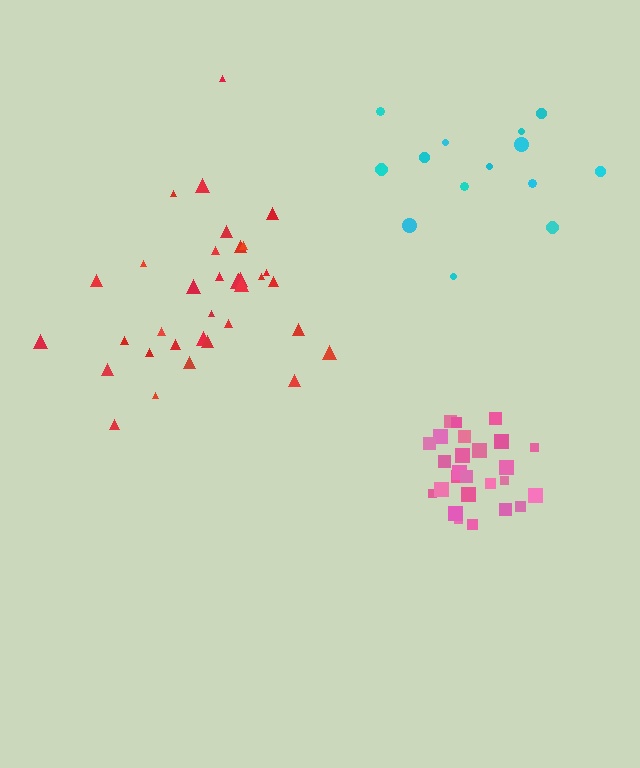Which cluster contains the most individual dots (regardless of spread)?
Red (35).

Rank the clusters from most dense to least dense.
pink, red, cyan.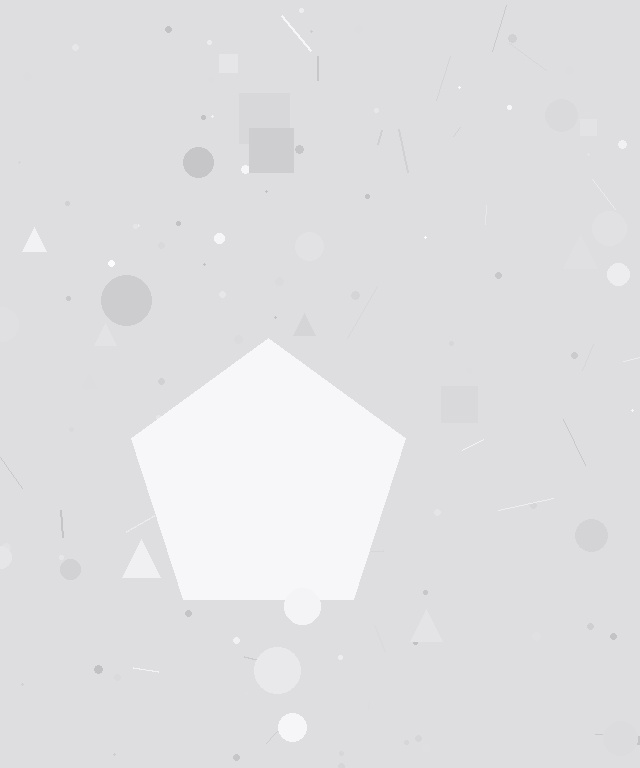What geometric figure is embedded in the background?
A pentagon is embedded in the background.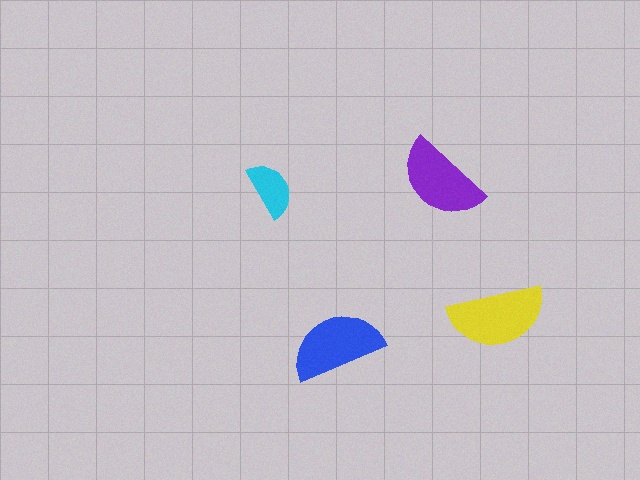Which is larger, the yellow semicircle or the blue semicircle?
The yellow one.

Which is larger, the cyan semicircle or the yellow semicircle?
The yellow one.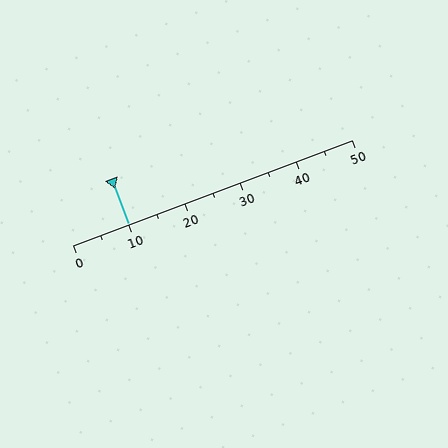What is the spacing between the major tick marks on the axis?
The major ticks are spaced 10 apart.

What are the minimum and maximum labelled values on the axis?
The axis runs from 0 to 50.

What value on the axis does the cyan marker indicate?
The marker indicates approximately 10.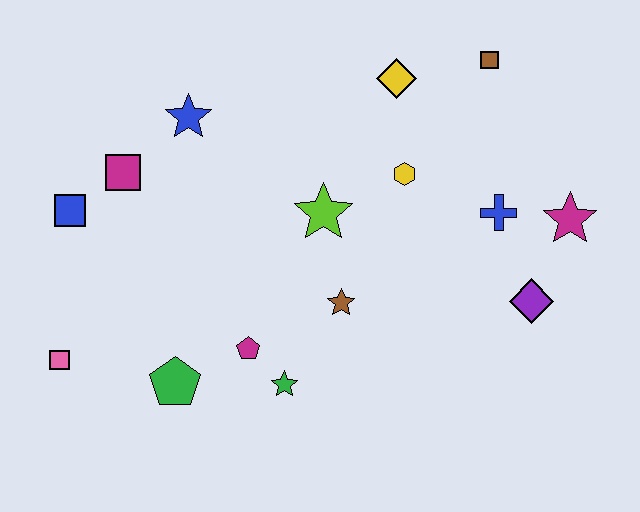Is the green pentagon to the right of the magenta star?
No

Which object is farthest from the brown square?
The pink square is farthest from the brown square.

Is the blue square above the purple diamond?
Yes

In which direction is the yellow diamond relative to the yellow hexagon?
The yellow diamond is above the yellow hexagon.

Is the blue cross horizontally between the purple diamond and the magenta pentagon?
Yes